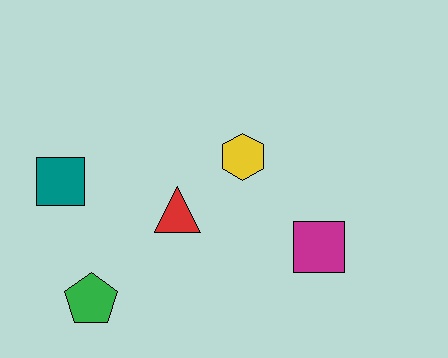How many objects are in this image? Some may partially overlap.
There are 5 objects.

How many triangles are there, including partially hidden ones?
There is 1 triangle.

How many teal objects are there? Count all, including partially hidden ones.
There is 1 teal object.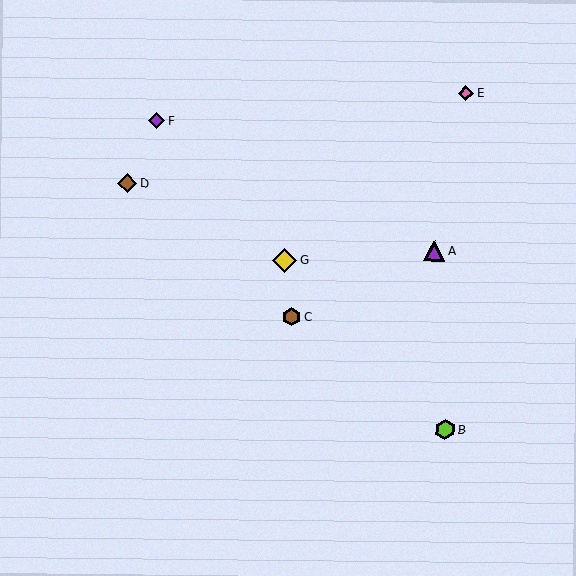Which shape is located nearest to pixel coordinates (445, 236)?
The purple triangle (labeled A) at (435, 250) is nearest to that location.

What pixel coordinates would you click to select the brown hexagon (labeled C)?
Click at (291, 317) to select the brown hexagon C.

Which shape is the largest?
The yellow diamond (labeled G) is the largest.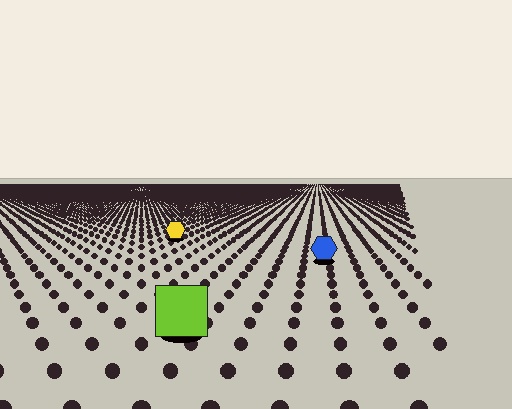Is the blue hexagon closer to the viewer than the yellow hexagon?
Yes. The blue hexagon is closer — you can tell from the texture gradient: the ground texture is coarser near it.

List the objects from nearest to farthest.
From nearest to farthest: the lime square, the blue hexagon, the yellow hexagon.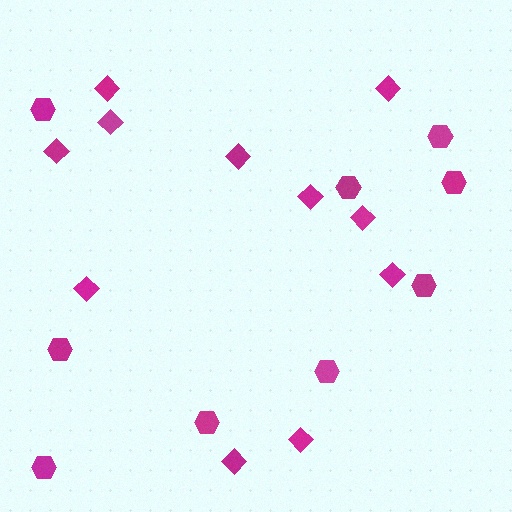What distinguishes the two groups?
There are 2 groups: one group of diamonds (11) and one group of hexagons (9).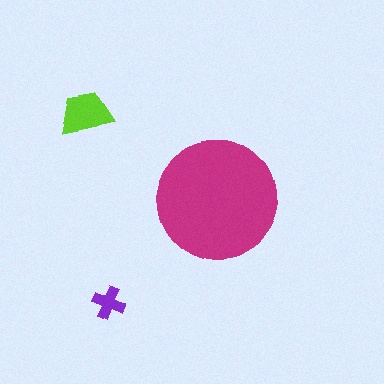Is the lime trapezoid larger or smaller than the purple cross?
Larger.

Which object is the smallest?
The purple cross.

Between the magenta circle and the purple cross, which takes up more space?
The magenta circle.